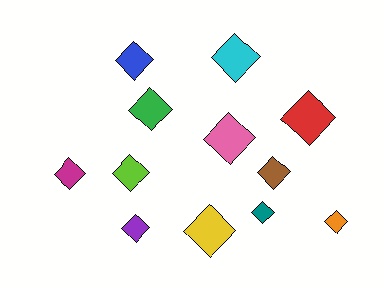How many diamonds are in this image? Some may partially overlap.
There are 12 diamonds.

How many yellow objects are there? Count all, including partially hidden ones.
There is 1 yellow object.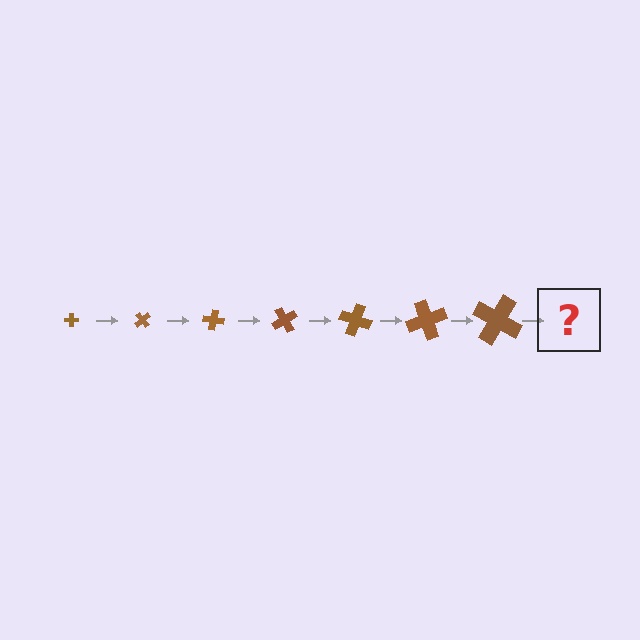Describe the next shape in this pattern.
It should be a cross, larger than the previous one and rotated 350 degrees from the start.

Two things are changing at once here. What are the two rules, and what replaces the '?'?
The two rules are that the cross grows larger each step and it rotates 50 degrees each step. The '?' should be a cross, larger than the previous one and rotated 350 degrees from the start.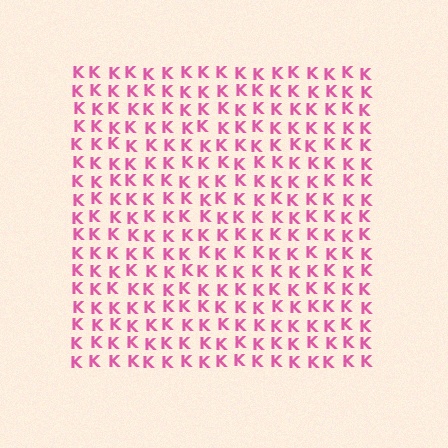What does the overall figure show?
The overall figure shows a square.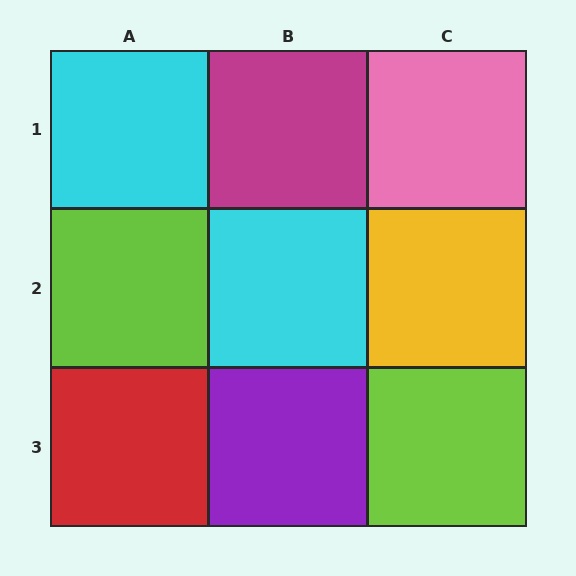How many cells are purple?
1 cell is purple.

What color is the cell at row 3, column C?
Lime.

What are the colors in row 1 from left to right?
Cyan, magenta, pink.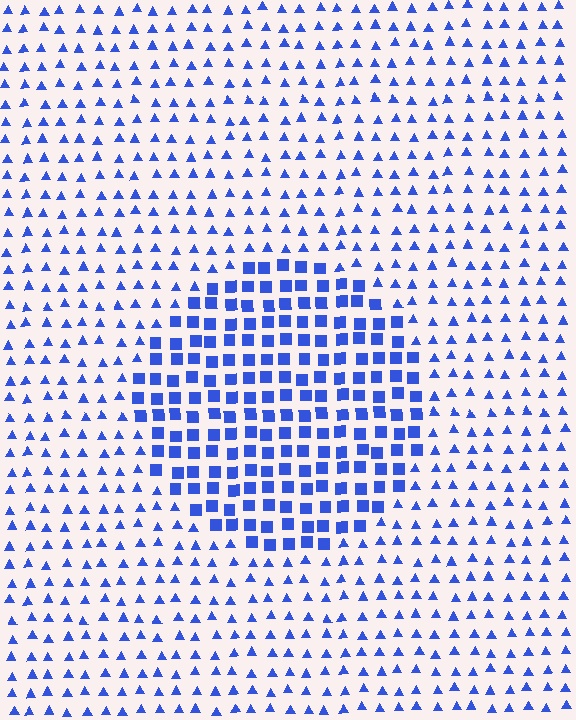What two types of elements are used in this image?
The image uses squares inside the circle region and triangles outside it.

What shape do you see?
I see a circle.